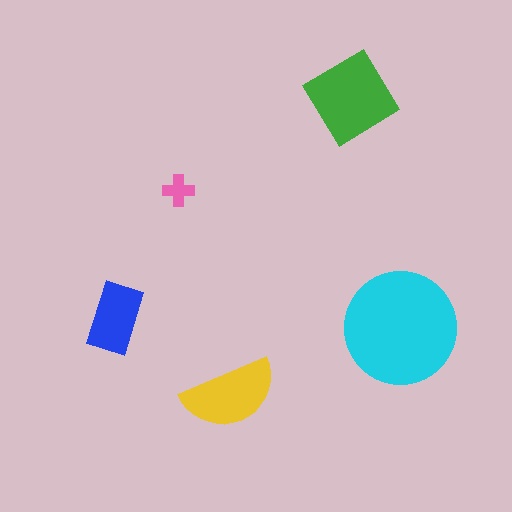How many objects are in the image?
There are 5 objects in the image.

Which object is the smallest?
The pink cross.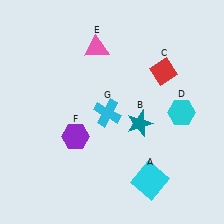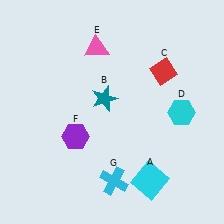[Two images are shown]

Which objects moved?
The objects that moved are: the teal star (B), the cyan cross (G).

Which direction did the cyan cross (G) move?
The cyan cross (G) moved down.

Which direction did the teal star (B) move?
The teal star (B) moved left.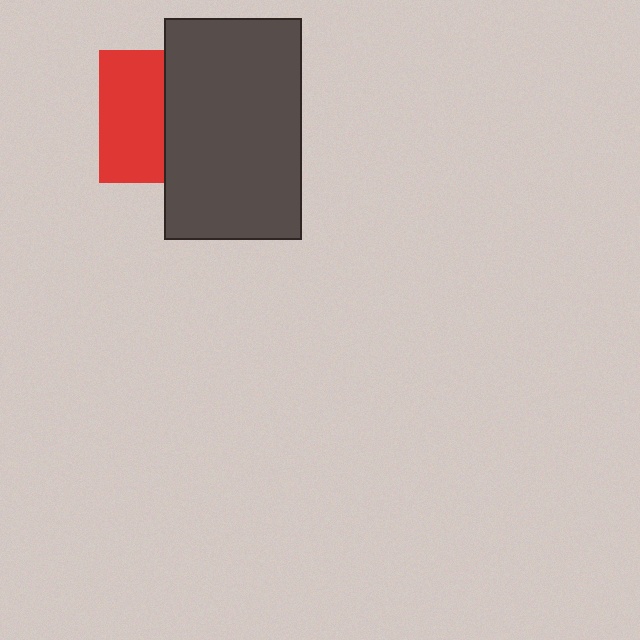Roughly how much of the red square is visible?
About half of it is visible (roughly 48%).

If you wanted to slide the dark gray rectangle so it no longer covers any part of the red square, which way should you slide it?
Slide it right — that is the most direct way to separate the two shapes.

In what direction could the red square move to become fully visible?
The red square could move left. That would shift it out from behind the dark gray rectangle entirely.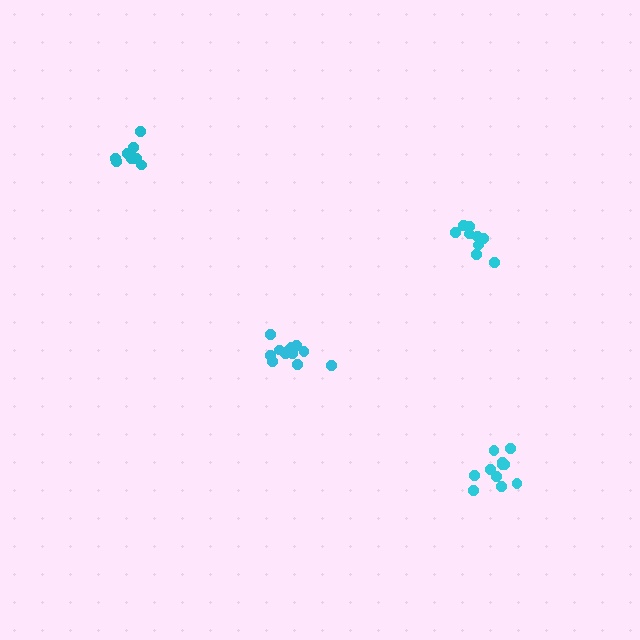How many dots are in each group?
Group 1: 8 dots, Group 2: 11 dots, Group 3: 9 dots, Group 4: 12 dots (40 total).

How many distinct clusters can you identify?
There are 4 distinct clusters.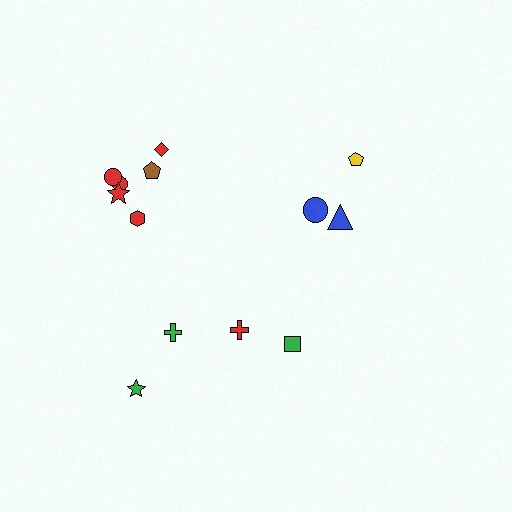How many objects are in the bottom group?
There are 4 objects.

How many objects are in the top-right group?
There are 3 objects.